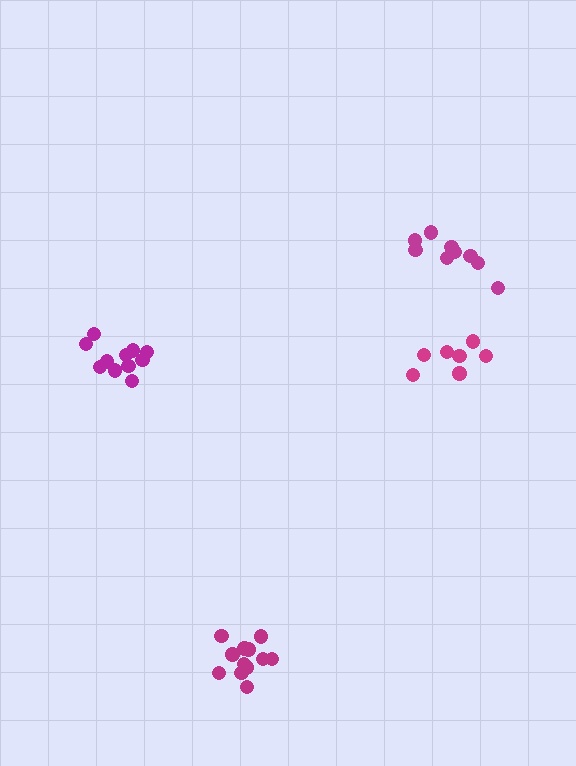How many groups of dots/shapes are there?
There are 4 groups.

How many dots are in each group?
Group 1: 9 dots, Group 2: 12 dots, Group 3: 7 dots, Group 4: 11 dots (39 total).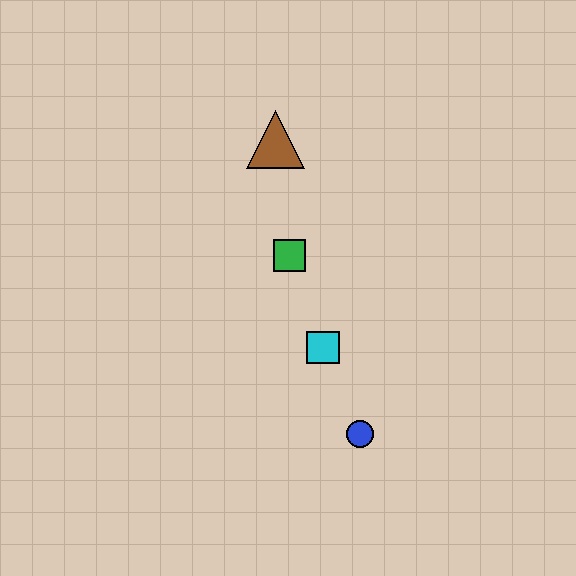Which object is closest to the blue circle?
The cyan square is closest to the blue circle.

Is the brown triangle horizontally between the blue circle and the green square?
No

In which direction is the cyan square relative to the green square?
The cyan square is below the green square.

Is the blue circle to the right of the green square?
Yes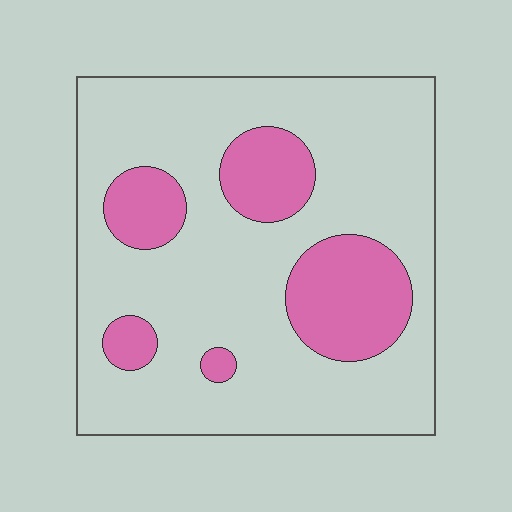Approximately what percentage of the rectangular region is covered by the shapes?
Approximately 25%.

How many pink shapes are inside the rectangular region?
5.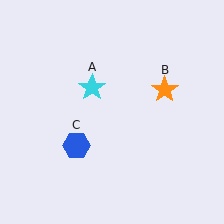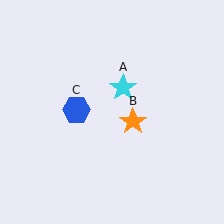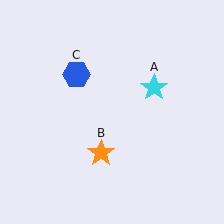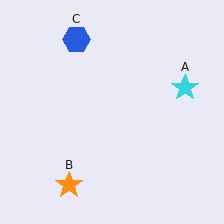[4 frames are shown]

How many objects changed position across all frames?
3 objects changed position: cyan star (object A), orange star (object B), blue hexagon (object C).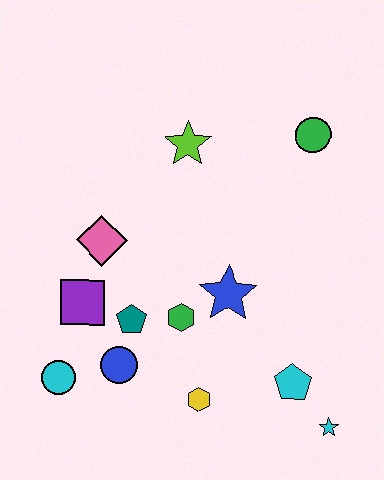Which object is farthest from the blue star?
The cyan circle is farthest from the blue star.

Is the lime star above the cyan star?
Yes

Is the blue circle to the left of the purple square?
No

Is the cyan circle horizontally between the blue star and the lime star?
No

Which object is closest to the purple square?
The teal pentagon is closest to the purple square.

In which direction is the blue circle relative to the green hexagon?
The blue circle is to the left of the green hexagon.